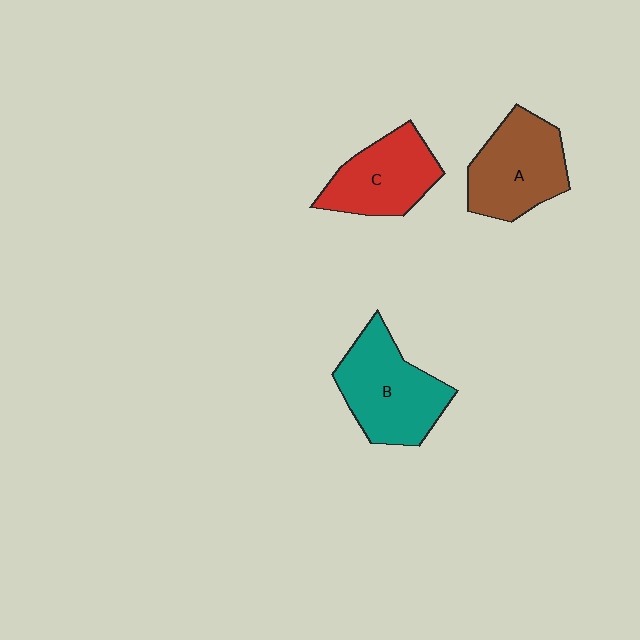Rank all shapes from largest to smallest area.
From largest to smallest: B (teal), A (brown), C (red).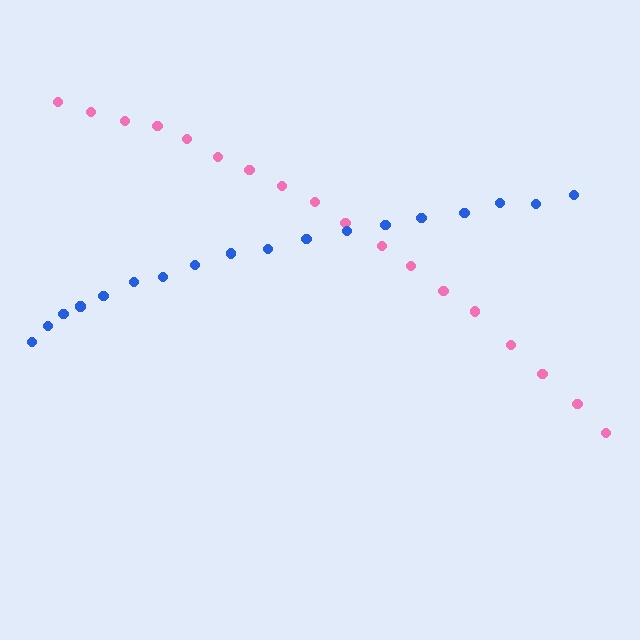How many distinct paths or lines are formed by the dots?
There are 2 distinct paths.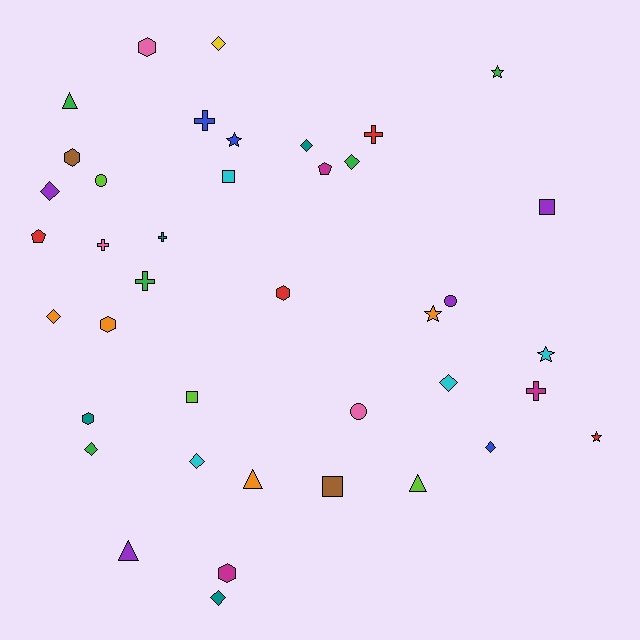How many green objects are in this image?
There are 5 green objects.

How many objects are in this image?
There are 40 objects.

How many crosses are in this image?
There are 6 crosses.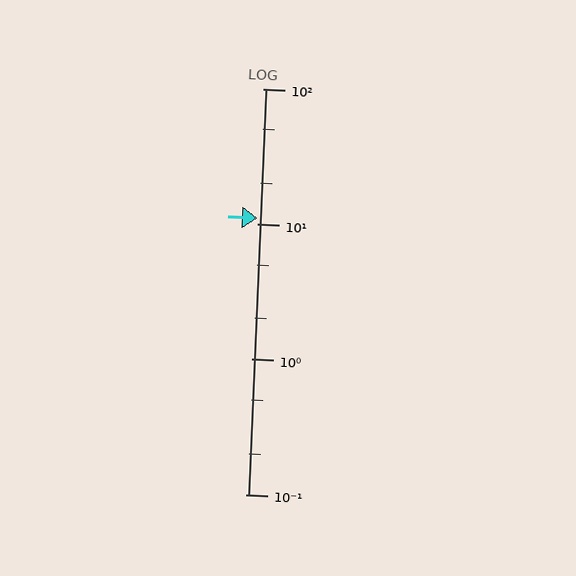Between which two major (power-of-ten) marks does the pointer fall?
The pointer is between 10 and 100.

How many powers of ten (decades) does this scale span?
The scale spans 3 decades, from 0.1 to 100.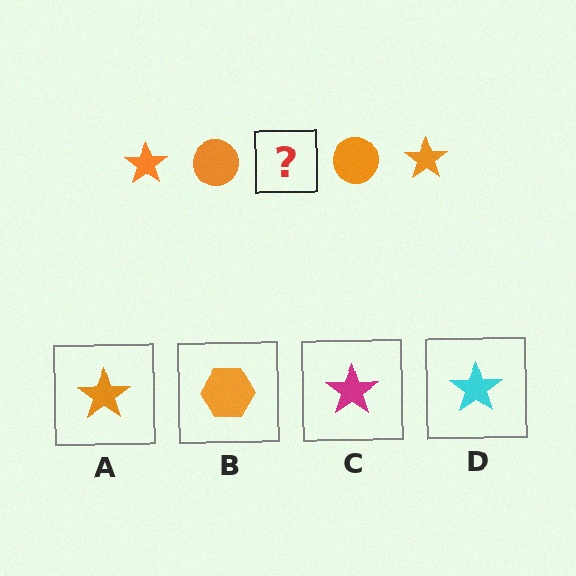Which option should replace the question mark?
Option A.